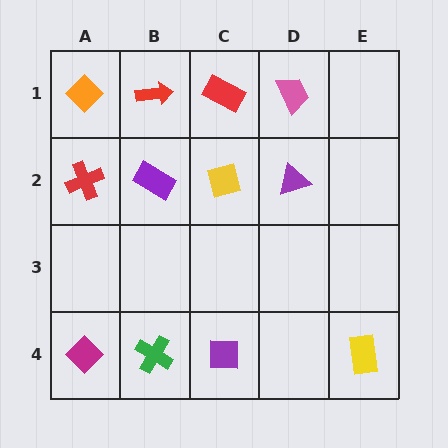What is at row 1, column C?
A red rectangle.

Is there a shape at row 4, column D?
No, that cell is empty.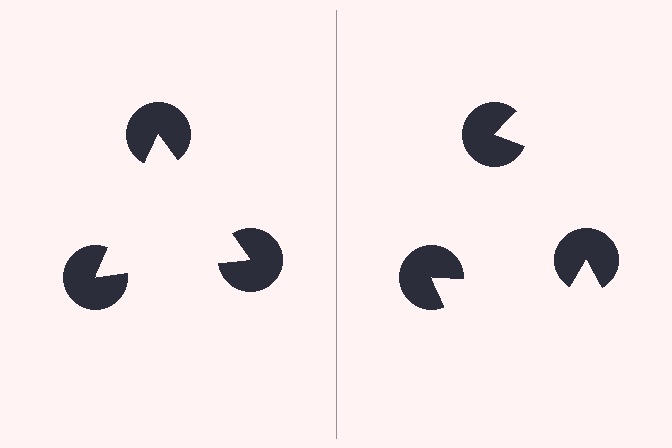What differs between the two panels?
The pac-man discs are positioned identically on both sides; only the wedge orientations differ. On the left they align to a triangle; on the right they are misaligned.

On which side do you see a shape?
An illusory triangle appears on the left side. On the right side the wedge cuts are rotated, so no coherent shape forms.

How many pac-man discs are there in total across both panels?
6 — 3 on each side.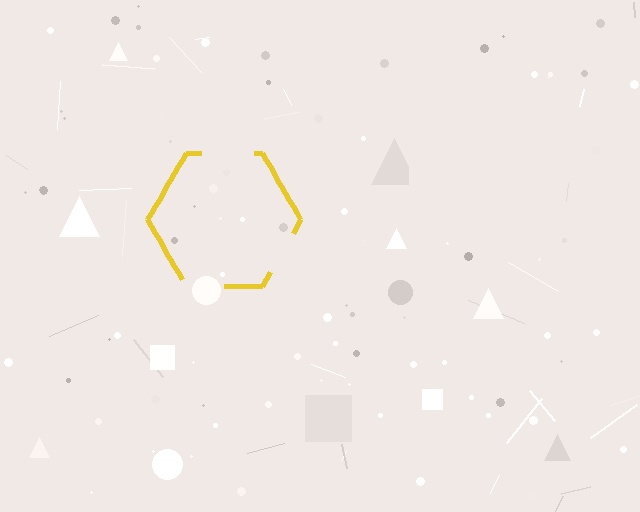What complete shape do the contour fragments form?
The contour fragments form a hexagon.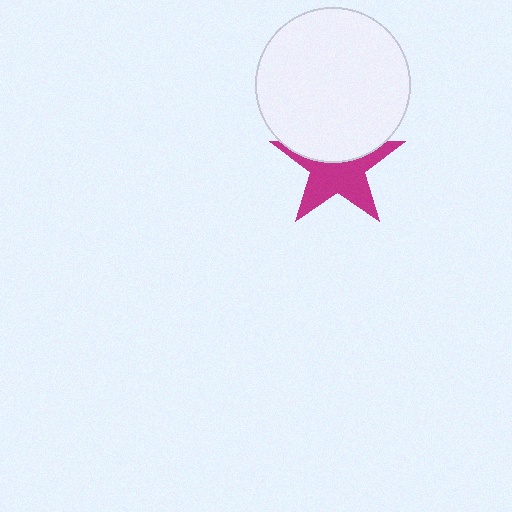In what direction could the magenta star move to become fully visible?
The magenta star could move down. That would shift it out from behind the white circle entirely.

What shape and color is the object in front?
The object in front is a white circle.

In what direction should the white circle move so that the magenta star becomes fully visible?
The white circle should move up. That is the shortest direction to clear the overlap and leave the magenta star fully visible.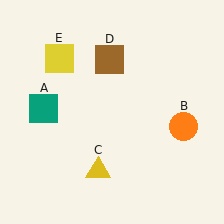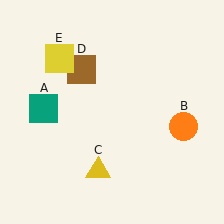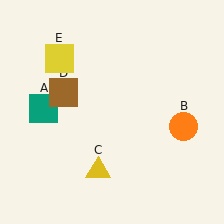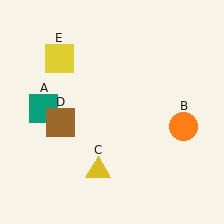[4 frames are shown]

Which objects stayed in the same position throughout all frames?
Teal square (object A) and orange circle (object B) and yellow triangle (object C) and yellow square (object E) remained stationary.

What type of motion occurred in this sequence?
The brown square (object D) rotated counterclockwise around the center of the scene.